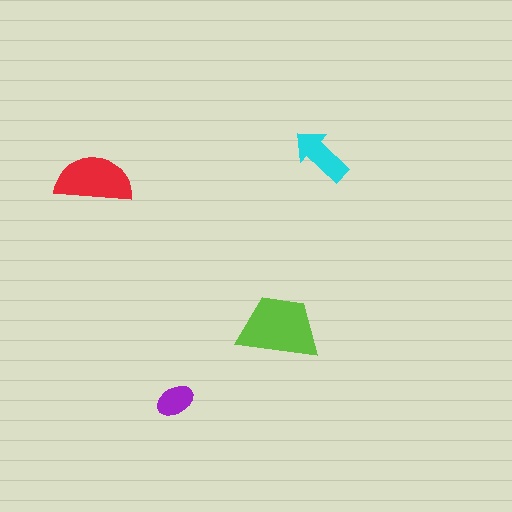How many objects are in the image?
There are 4 objects in the image.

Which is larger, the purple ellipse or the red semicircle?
The red semicircle.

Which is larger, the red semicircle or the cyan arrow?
The red semicircle.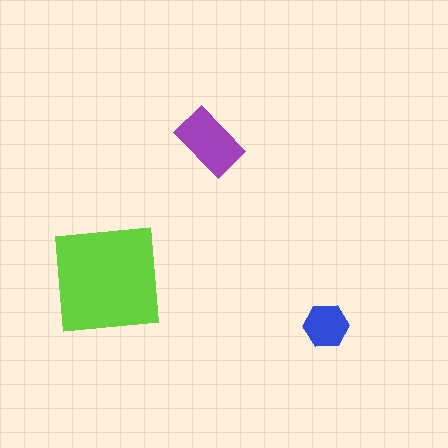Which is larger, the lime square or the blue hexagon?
The lime square.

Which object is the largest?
The lime square.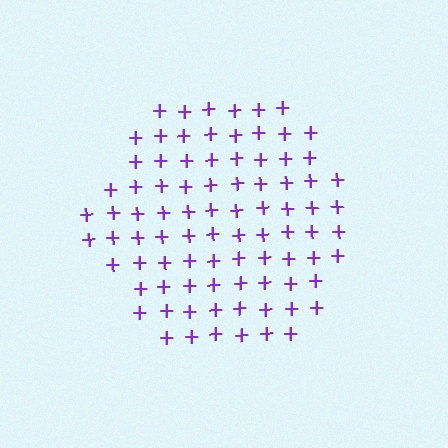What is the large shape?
The large shape is a hexagon.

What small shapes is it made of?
It is made of small plus signs.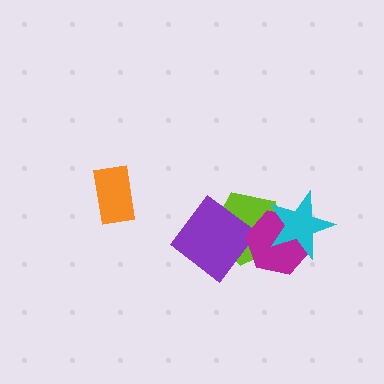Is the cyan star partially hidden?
No, no other shape covers it.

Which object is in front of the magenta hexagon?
The cyan star is in front of the magenta hexagon.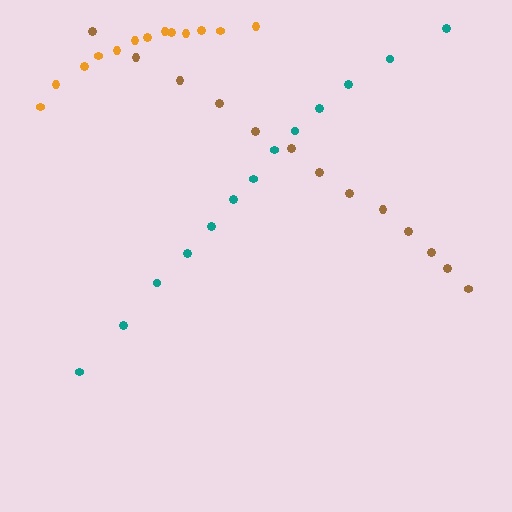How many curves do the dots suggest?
There are 3 distinct paths.